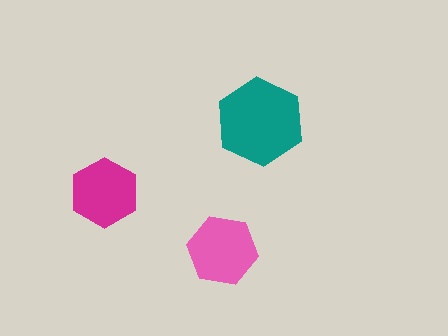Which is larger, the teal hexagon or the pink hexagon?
The teal one.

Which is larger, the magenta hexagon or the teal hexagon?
The teal one.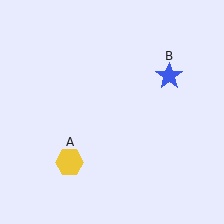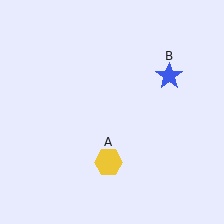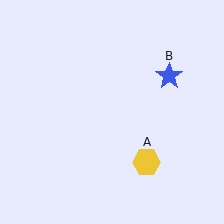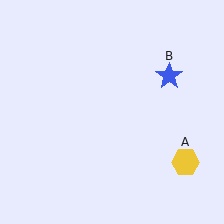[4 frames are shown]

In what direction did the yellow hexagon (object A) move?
The yellow hexagon (object A) moved right.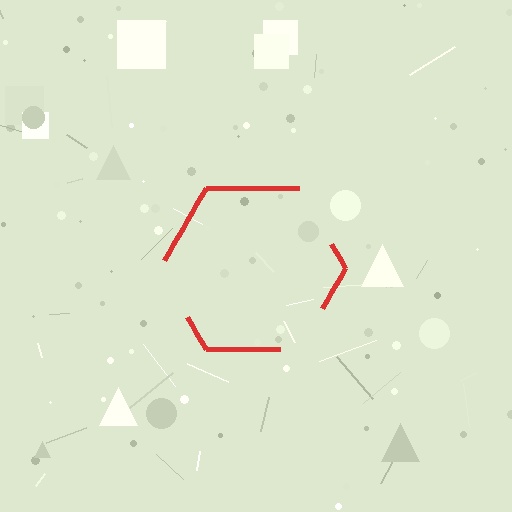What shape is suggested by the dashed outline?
The dashed outline suggests a hexagon.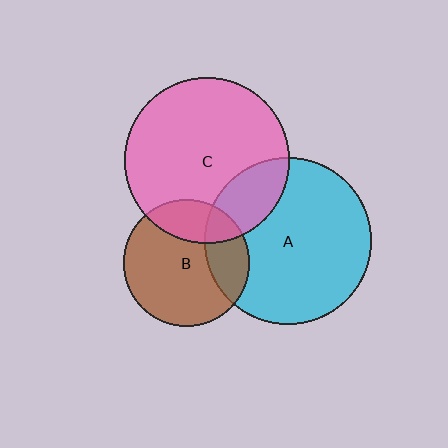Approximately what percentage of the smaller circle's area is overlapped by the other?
Approximately 25%.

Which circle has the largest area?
Circle A (cyan).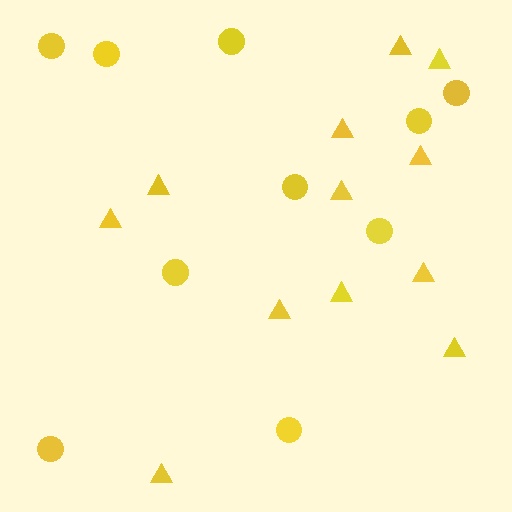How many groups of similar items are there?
There are 2 groups: one group of triangles (12) and one group of circles (10).